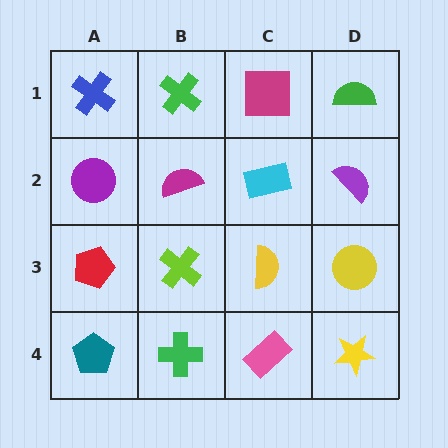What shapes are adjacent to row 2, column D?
A green semicircle (row 1, column D), a yellow circle (row 3, column D), a cyan rectangle (row 2, column C).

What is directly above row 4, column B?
A lime cross.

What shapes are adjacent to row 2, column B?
A green cross (row 1, column B), a lime cross (row 3, column B), a purple circle (row 2, column A), a cyan rectangle (row 2, column C).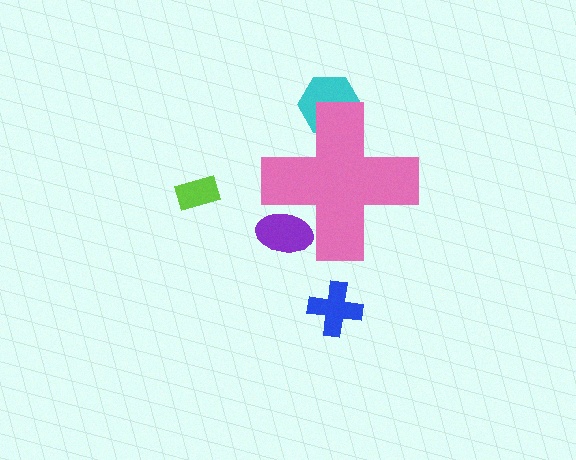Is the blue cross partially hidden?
No, the blue cross is fully visible.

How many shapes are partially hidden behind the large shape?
2 shapes are partially hidden.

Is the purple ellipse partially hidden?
Yes, the purple ellipse is partially hidden behind the pink cross.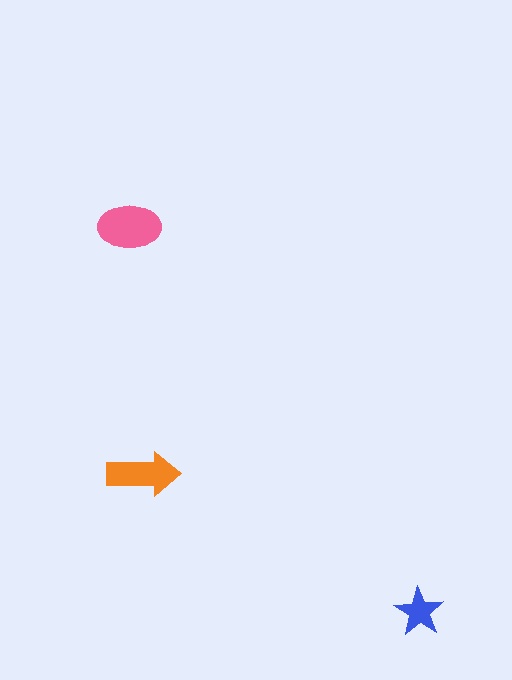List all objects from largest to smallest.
The pink ellipse, the orange arrow, the blue star.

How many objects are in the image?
There are 3 objects in the image.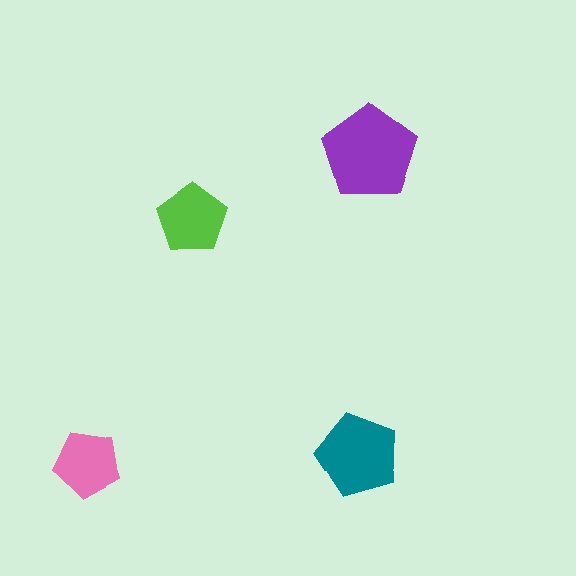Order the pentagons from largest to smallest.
the purple one, the teal one, the lime one, the pink one.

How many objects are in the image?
There are 4 objects in the image.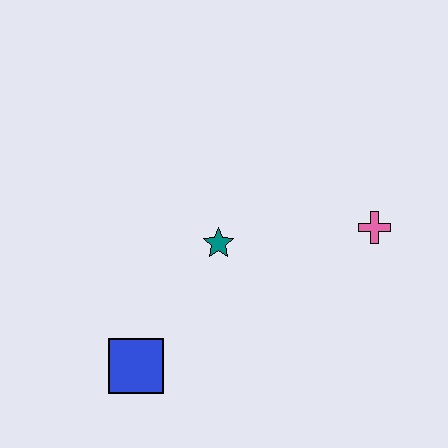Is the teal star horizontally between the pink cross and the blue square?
Yes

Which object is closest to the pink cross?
The teal star is closest to the pink cross.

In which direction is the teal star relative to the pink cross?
The teal star is to the left of the pink cross.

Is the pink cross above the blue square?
Yes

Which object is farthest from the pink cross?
The blue square is farthest from the pink cross.